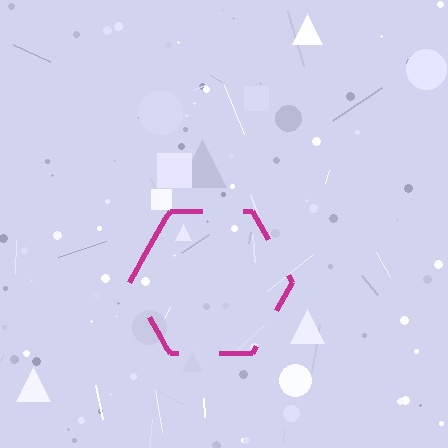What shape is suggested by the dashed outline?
The dashed outline suggests a hexagon.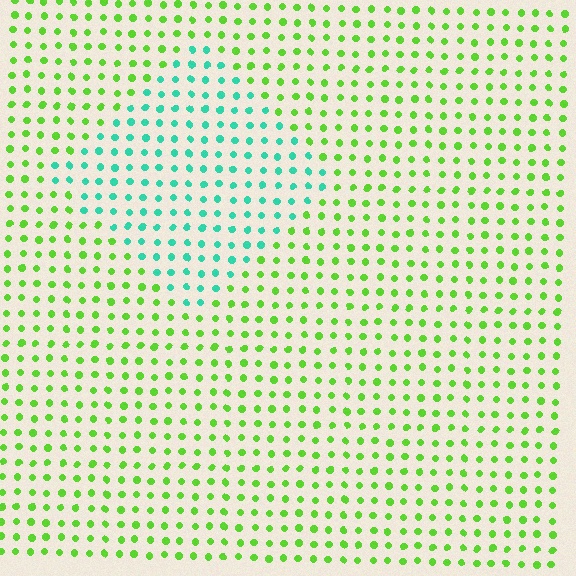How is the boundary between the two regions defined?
The boundary is defined purely by a slight shift in hue (about 59 degrees). Spacing, size, and orientation are identical on both sides.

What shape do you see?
I see a diamond.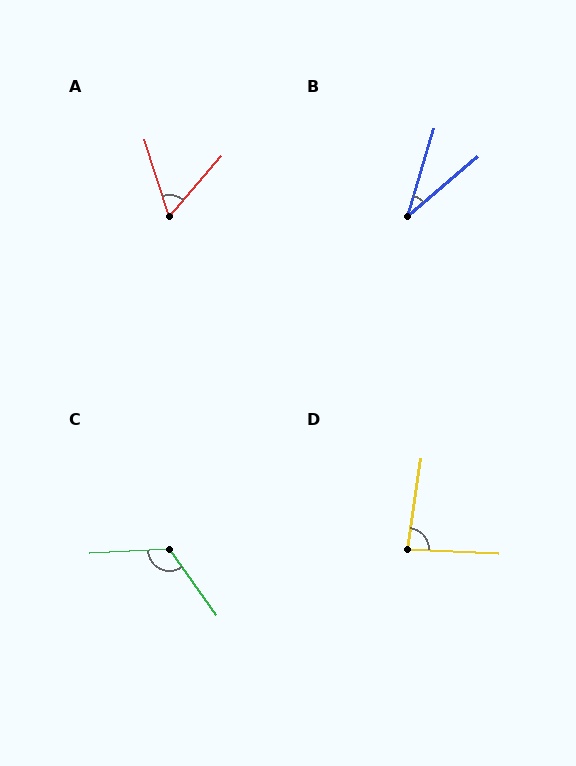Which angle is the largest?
C, at approximately 123 degrees.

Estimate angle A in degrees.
Approximately 58 degrees.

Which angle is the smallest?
B, at approximately 33 degrees.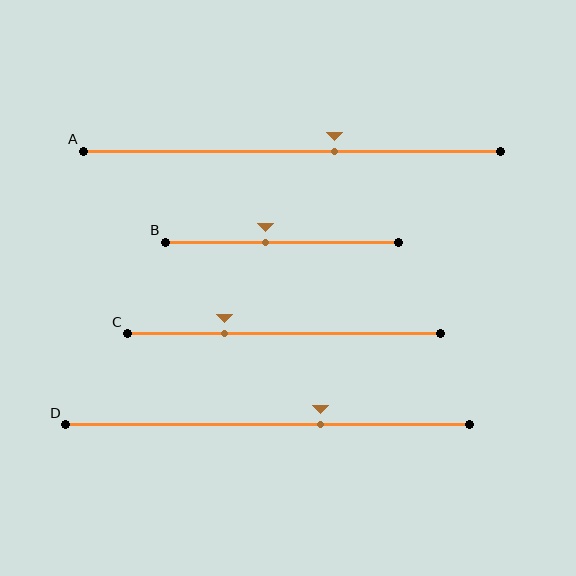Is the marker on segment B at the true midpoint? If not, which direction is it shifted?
No, the marker on segment B is shifted to the left by about 7% of the segment length.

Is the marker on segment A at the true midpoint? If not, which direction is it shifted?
No, the marker on segment A is shifted to the right by about 10% of the segment length.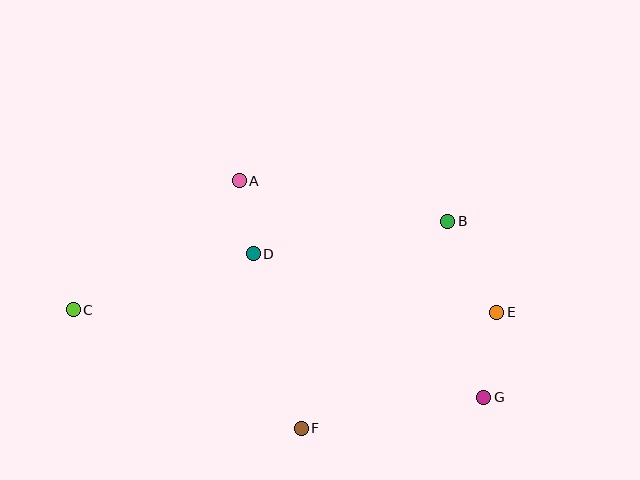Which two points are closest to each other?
Points A and D are closest to each other.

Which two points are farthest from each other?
Points C and E are farthest from each other.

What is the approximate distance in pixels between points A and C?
The distance between A and C is approximately 211 pixels.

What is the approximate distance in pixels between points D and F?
The distance between D and F is approximately 181 pixels.